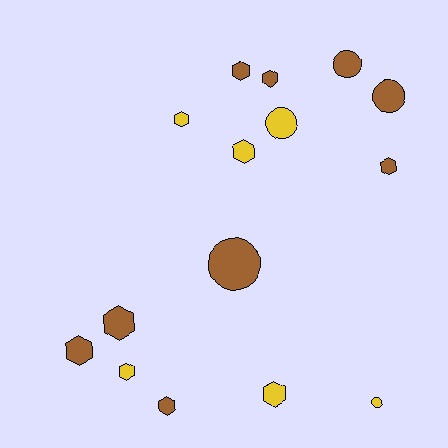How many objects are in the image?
There are 15 objects.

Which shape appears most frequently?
Hexagon, with 10 objects.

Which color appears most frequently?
Brown, with 9 objects.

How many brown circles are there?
There are 3 brown circles.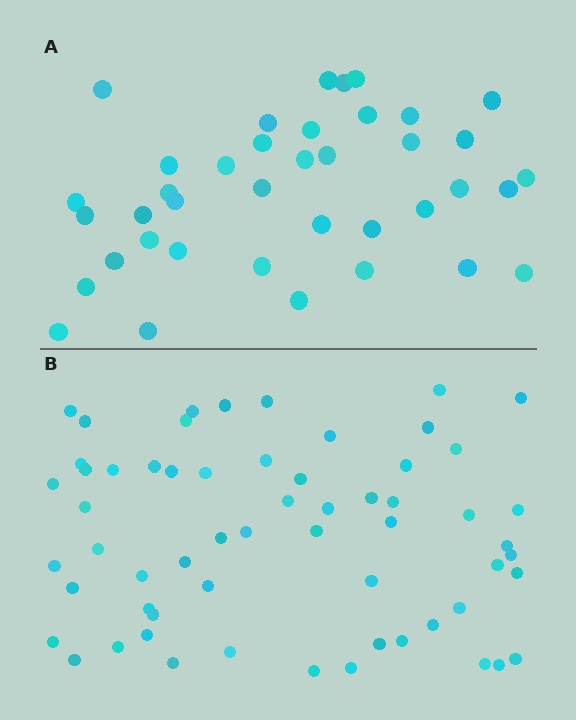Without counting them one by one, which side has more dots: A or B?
Region B (the bottom region) has more dots.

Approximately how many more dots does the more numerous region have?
Region B has approximately 20 more dots than region A.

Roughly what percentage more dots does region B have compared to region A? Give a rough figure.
About 55% more.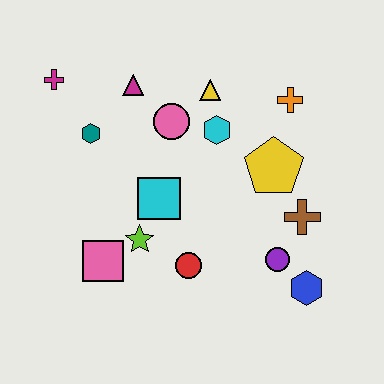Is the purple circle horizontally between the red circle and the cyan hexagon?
No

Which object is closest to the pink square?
The lime star is closest to the pink square.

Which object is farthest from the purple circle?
The magenta cross is farthest from the purple circle.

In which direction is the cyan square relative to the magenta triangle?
The cyan square is below the magenta triangle.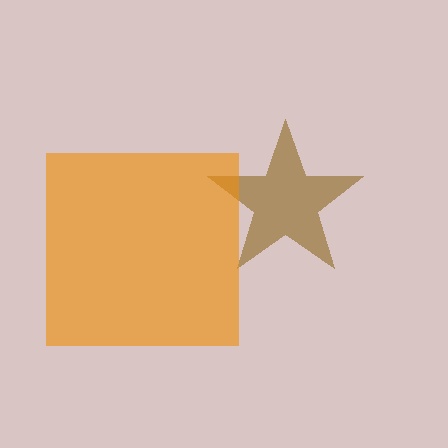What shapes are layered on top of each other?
The layered shapes are: a brown star, an orange square.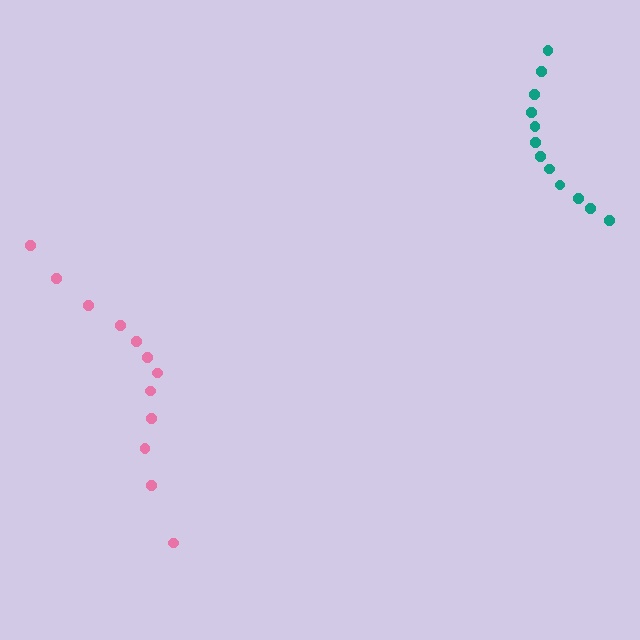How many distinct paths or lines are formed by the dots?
There are 2 distinct paths.